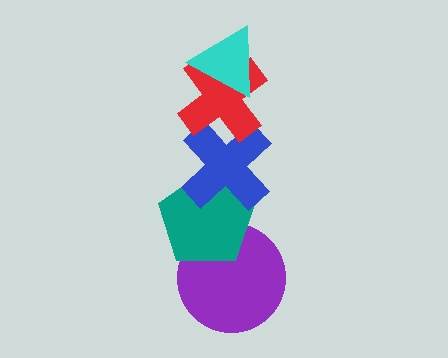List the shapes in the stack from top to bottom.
From top to bottom: the cyan triangle, the red cross, the blue cross, the teal pentagon, the purple circle.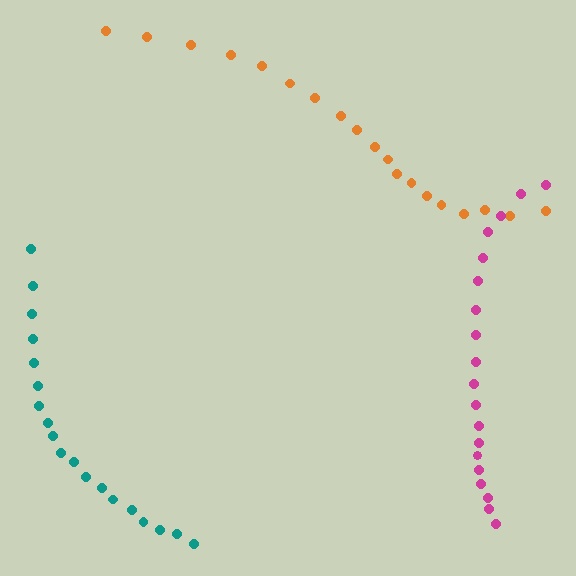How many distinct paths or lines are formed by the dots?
There are 3 distinct paths.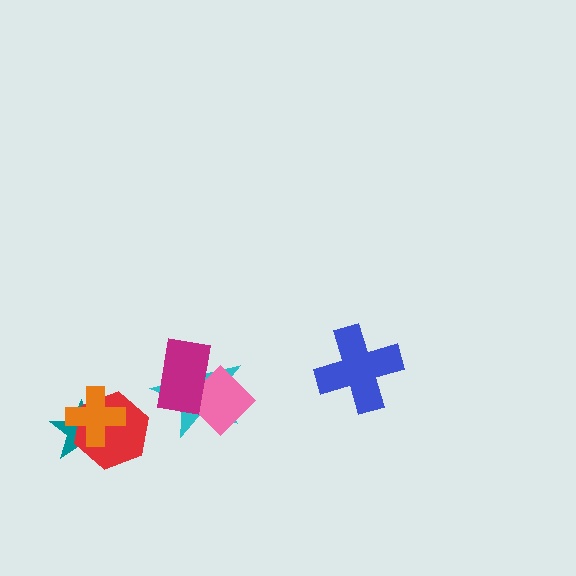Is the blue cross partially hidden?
No, no other shape covers it.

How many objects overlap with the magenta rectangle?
2 objects overlap with the magenta rectangle.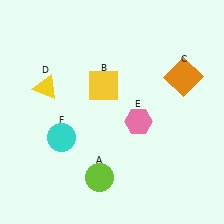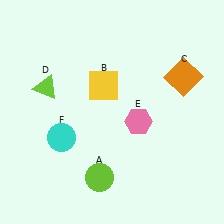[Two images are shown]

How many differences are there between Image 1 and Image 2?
There is 1 difference between the two images.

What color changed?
The triangle (D) changed from yellow in Image 1 to lime in Image 2.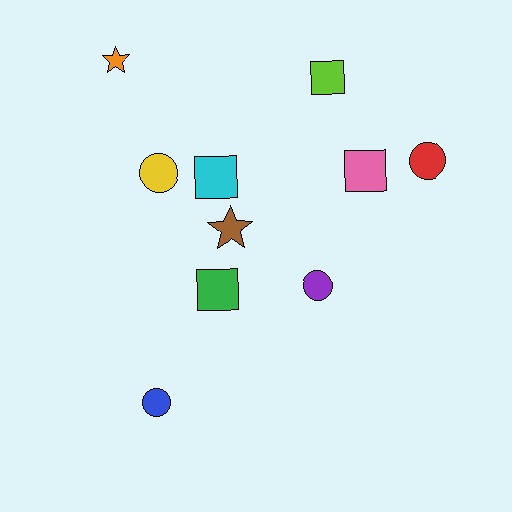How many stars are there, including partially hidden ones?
There are 2 stars.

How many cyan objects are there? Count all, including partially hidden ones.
There is 1 cyan object.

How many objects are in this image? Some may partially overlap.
There are 10 objects.